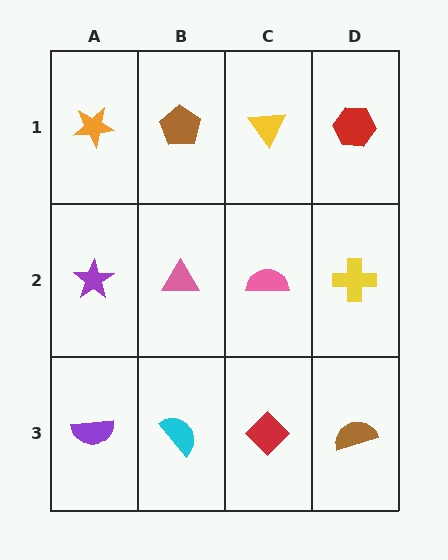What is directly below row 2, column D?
A brown semicircle.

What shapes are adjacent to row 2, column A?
An orange star (row 1, column A), a purple semicircle (row 3, column A), a pink triangle (row 2, column B).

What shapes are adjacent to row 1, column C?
A pink semicircle (row 2, column C), a brown pentagon (row 1, column B), a red hexagon (row 1, column D).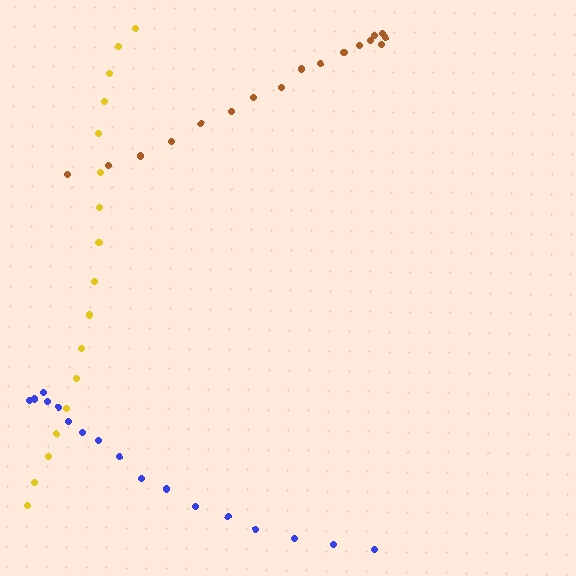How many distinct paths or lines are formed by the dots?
There are 3 distinct paths.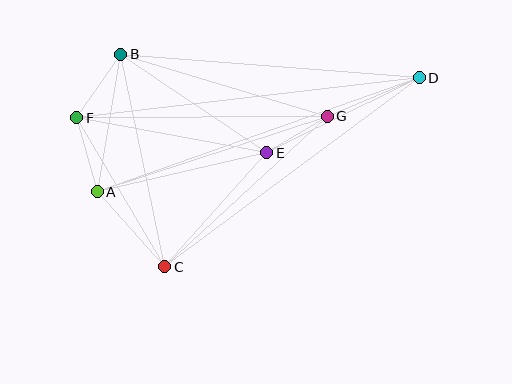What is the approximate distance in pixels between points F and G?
The distance between F and G is approximately 251 pixels.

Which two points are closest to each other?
Points E and G are closest to each other.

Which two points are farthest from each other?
Points D and F are farthest from each other.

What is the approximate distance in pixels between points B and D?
The distance between B and D is approximately 299 pixels.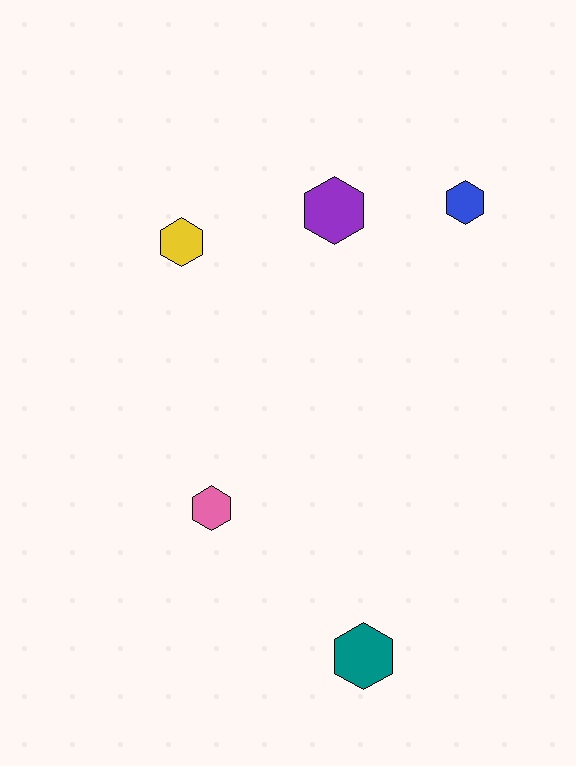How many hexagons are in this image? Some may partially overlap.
There are 5 hexagons.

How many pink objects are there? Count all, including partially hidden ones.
There is 1 pink object.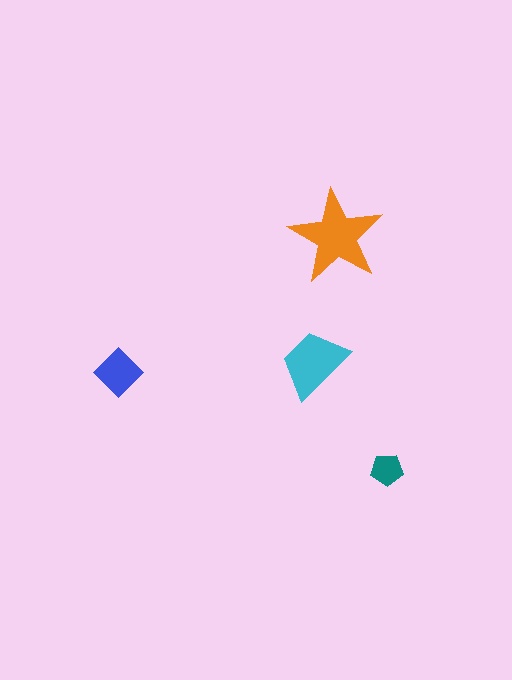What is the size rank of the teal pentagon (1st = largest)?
4th.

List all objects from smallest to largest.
The teal pentagon, the blue diamond, the cyan trapezoid, the orange star.